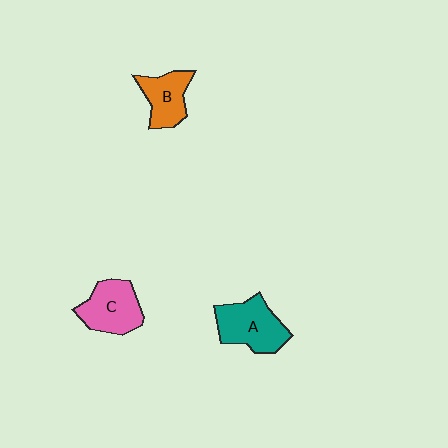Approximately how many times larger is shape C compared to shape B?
Approximately 1.2 times.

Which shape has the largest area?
Shape A (teal).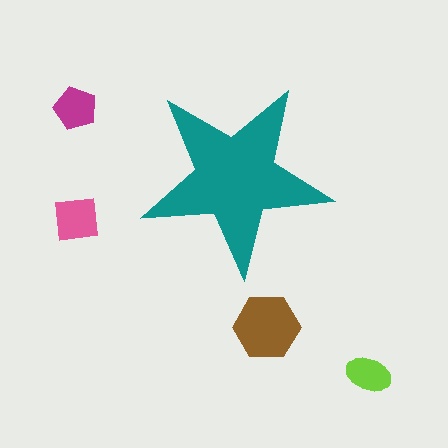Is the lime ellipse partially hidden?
No, the lime ellipse is fully visible.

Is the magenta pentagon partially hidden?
No, the magenta pentagon is fully visible.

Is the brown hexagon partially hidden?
No, the brown hexagon is fully visible.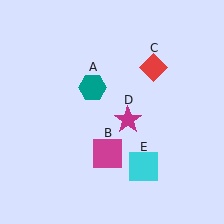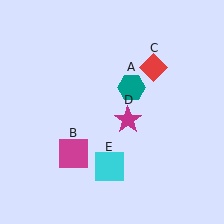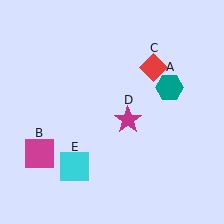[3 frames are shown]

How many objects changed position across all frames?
3 objects changed position: teal hexagon (object A), magenta square (object B), cyan square (object E).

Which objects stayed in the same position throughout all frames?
Red diamond (object C) and magenta star (object D) remained stationary.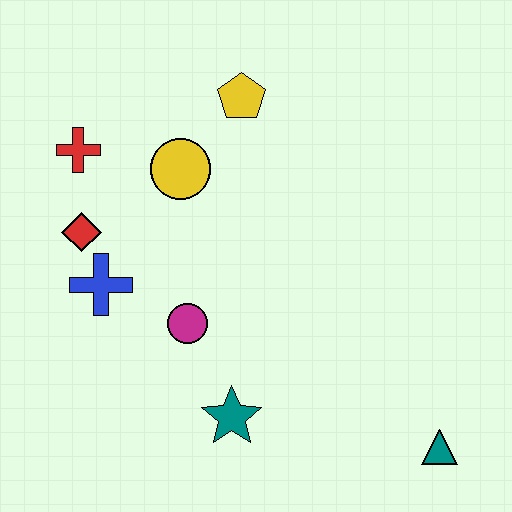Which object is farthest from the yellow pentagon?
The teal triangle is farthest from the yellow pentagon.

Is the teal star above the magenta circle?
No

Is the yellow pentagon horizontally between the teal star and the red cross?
No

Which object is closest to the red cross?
The red diamond is closest to the red cross.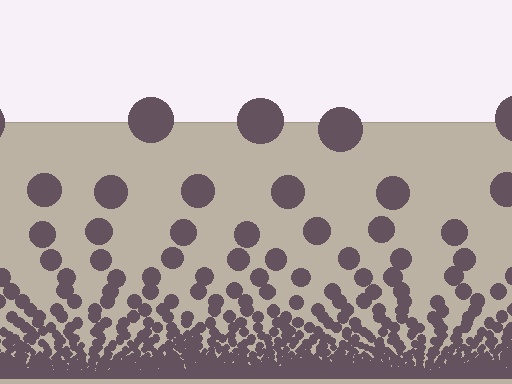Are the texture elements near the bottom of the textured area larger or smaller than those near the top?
Smaller. The gradient is inverted — elements near the bottom are smaller and denser.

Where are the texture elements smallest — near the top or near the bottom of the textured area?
Near the bottom.